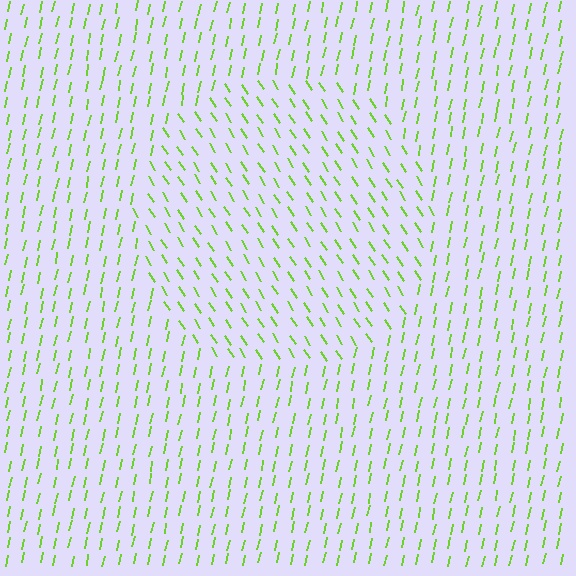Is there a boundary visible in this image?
Yes, there is a texture boundary formed by a change in line orientation.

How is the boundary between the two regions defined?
The boundary is defined purely by a change in line orientation (approximately 45 degrees difference). All lines are the same color and thickness.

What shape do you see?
I see a circle.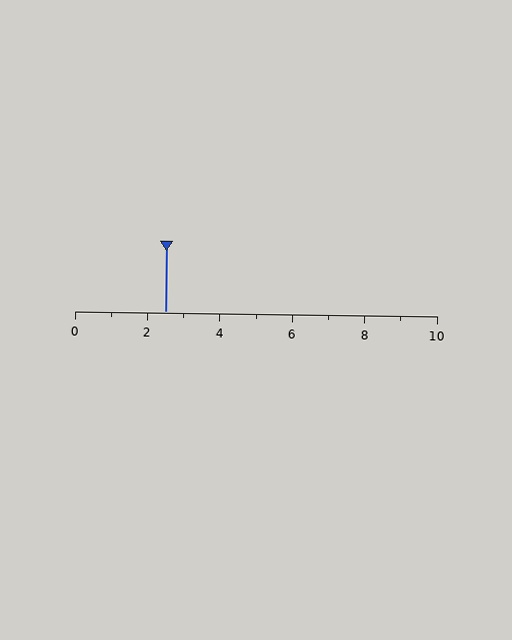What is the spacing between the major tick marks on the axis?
The major ticks are spaced 2 apart.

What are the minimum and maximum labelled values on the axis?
The axis runs from 0 to 10.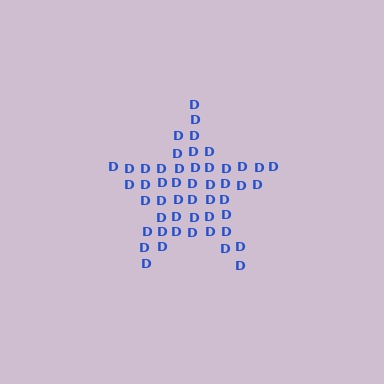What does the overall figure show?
The overall figure shows a star.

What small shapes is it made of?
It is made of small letter D's.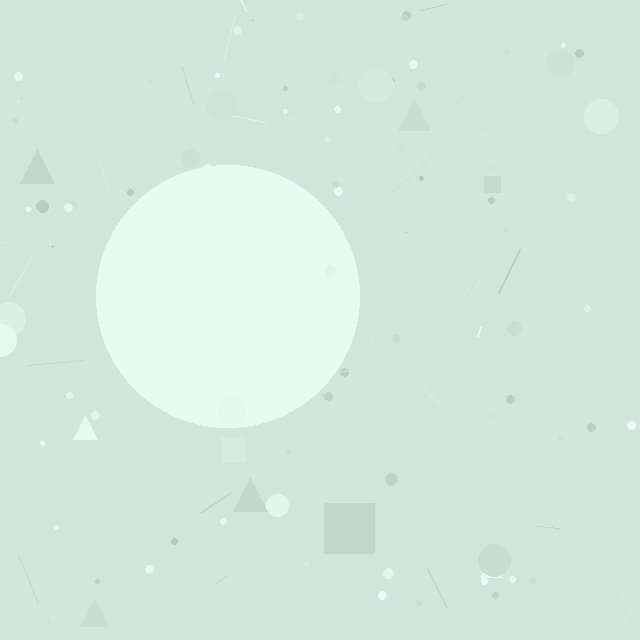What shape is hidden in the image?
A circle is hidden in the image.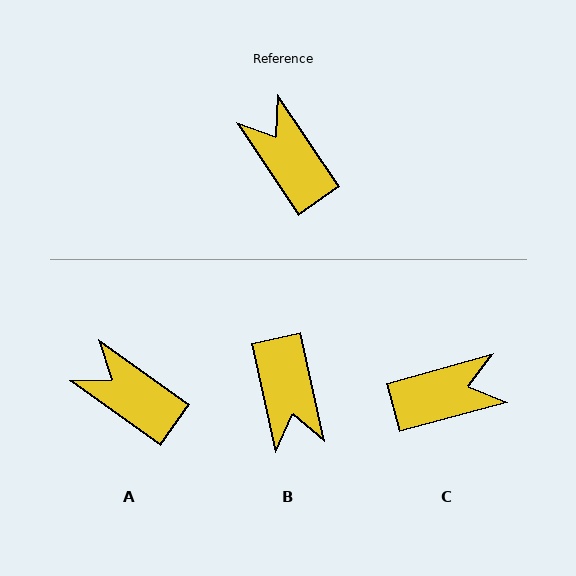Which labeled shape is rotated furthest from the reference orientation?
B, about 159 degrees away.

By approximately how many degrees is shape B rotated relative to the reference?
Approximately 159 degrees counter-clockwise.